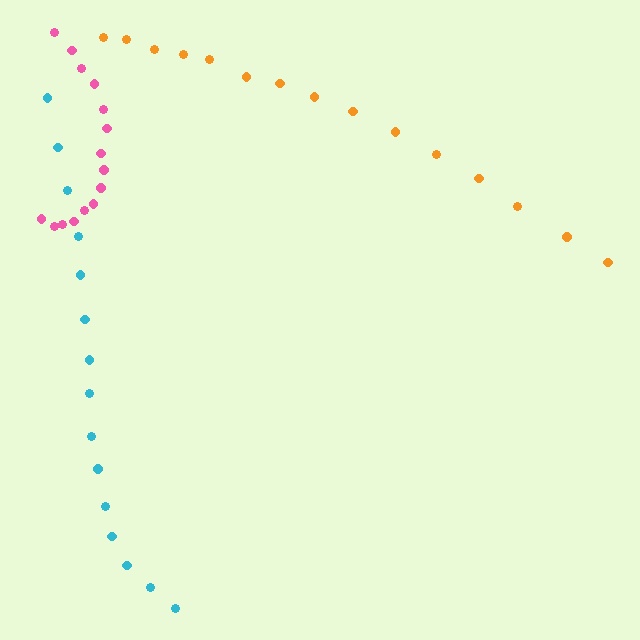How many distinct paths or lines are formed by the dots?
There are 3 distinct paths.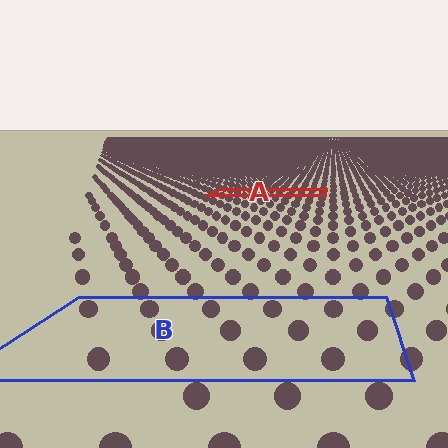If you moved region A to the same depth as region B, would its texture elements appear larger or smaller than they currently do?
They would appear larger. At a closer depth, the same texture elements are projected at a bigger on-screen size.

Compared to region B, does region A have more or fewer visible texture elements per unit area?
Region A has more texture elements per unit area — they are packed more densely because it is farther away.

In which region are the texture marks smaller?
The texture marks are smaller in region A, because it is farther away.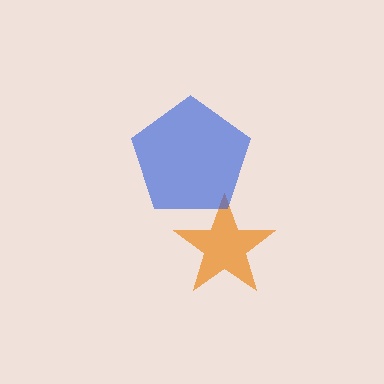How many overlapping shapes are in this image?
There are 2 overlapping shapes in the image.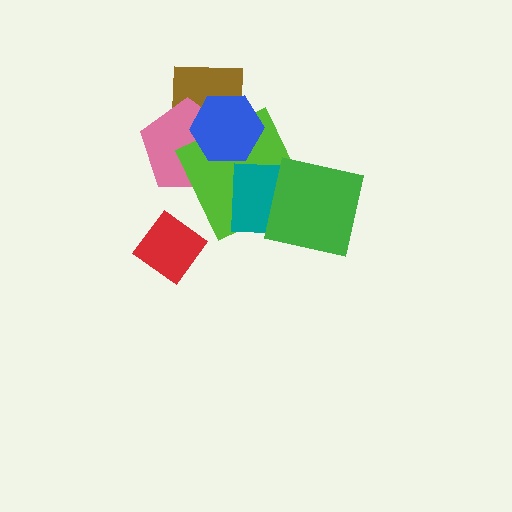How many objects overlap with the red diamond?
0 objects overlap with the red diamond.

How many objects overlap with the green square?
2 objects overlap with the green square.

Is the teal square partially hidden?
Yes, it is partially covered by another shape.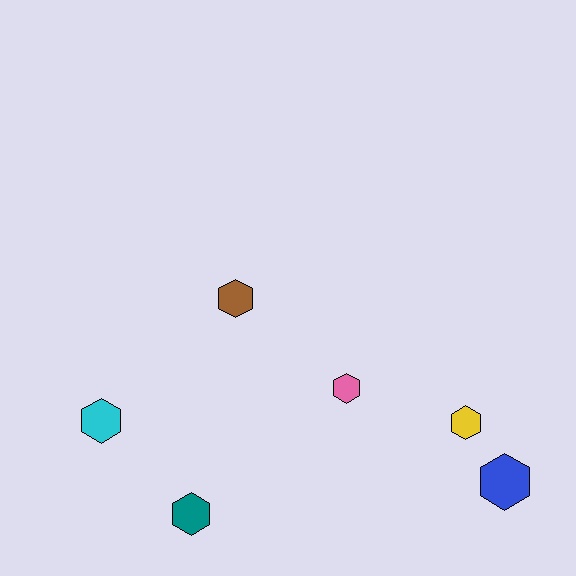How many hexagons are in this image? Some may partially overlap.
There are 6 hexagons.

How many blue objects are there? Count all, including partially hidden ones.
There is 1 blue object.